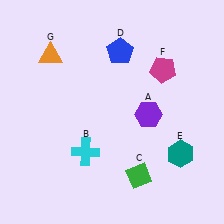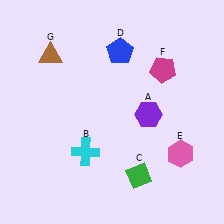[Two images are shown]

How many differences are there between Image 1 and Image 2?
There are 2 differences between the two images.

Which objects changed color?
E changed from teal to pink. G changed from orange to brown.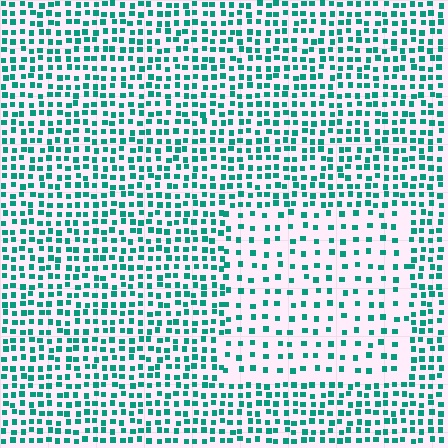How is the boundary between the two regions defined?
The boundary is defined by a change in element density (approximately 2.0x ratio). All elements are the same color, size, and shape.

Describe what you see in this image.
The image contains small teal elements arranged at two different densities. A rectangle-shaped region is visible where the elements are less densely packed than the surrounding area.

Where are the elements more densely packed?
The elements are more densely packed outside the rectangle boundary.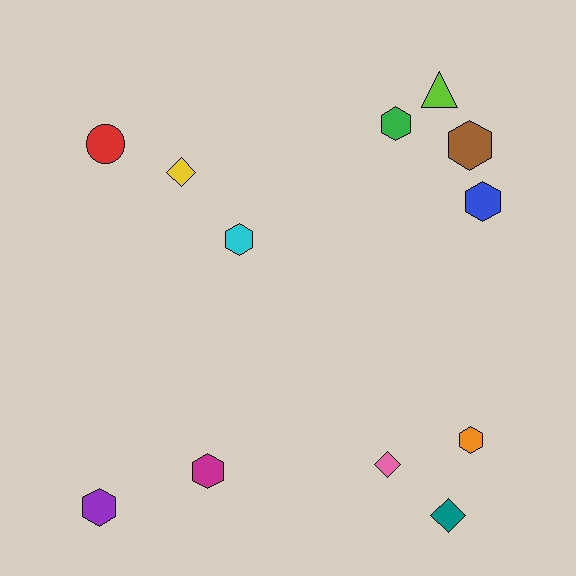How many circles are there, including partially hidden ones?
There is 1 circle.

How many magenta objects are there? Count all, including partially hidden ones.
There is 1 magenta object.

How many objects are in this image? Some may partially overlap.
There are 12 objects.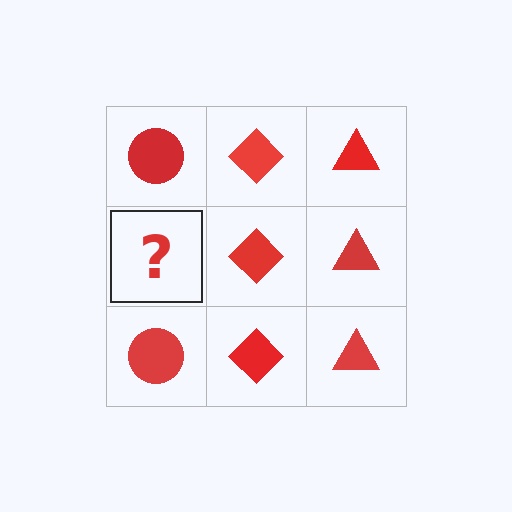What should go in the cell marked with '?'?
The missing cell should contain a red circle.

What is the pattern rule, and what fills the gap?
The rule is that each column has a consistent shape. The gap should be filled with a red circle.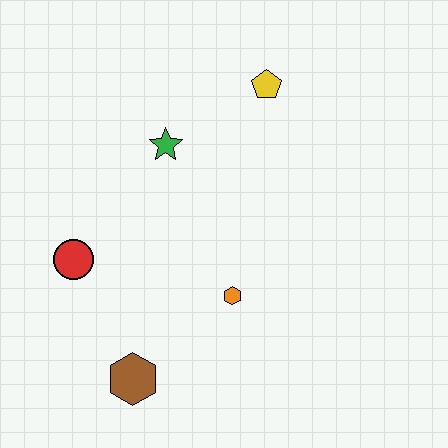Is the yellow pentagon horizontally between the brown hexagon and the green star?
No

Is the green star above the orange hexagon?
Yes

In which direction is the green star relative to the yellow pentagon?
The green star is to the left of the yellow pentagon.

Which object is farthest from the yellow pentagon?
The brown hexagon is farthest from the yellow pentagon.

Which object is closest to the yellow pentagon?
The green star is closest to the yellow pentagon.